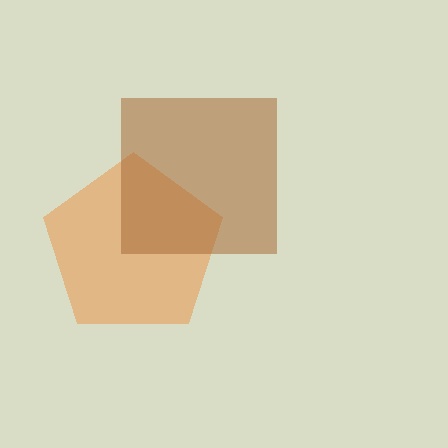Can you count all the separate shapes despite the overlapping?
Yes, there are 2 separate shapes.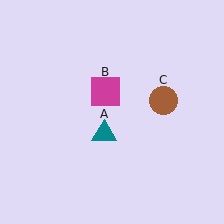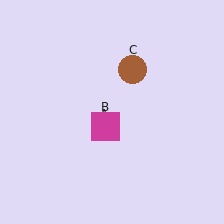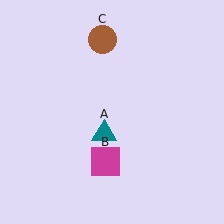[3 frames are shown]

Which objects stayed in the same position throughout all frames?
Teal triangle (object A) remained stationary.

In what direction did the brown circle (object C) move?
The brown circle (object C) moved up and to the left.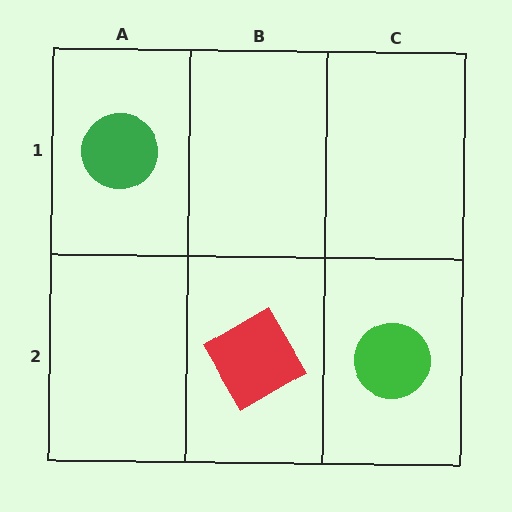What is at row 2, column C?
A green circle.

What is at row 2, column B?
A red square.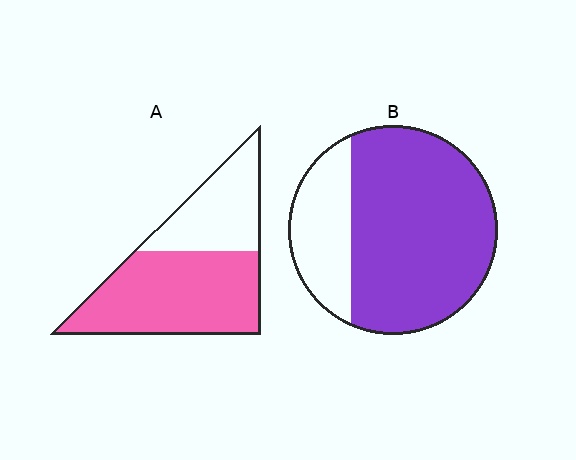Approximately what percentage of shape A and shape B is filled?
A is approximately 65% and B is approximately 75%.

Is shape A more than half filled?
Yes.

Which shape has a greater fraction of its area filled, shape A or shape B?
Shape B.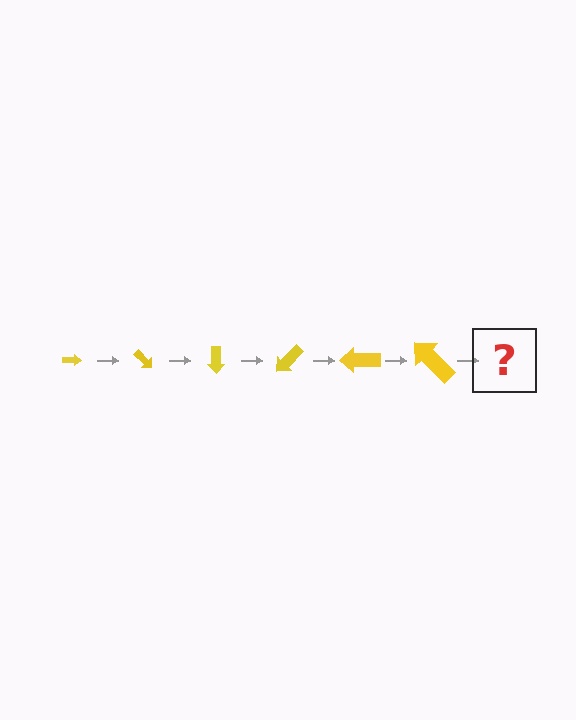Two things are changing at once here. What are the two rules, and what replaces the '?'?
The two rules are that the arrow grows larger each step and it rotates 45 degrees each step. The '?' should be an arrow, larger than the previous one and rotated 270 degrees from the start.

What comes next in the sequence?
The next element should be an arrow, larger than the previous one and rotated 270 degrees from the start.